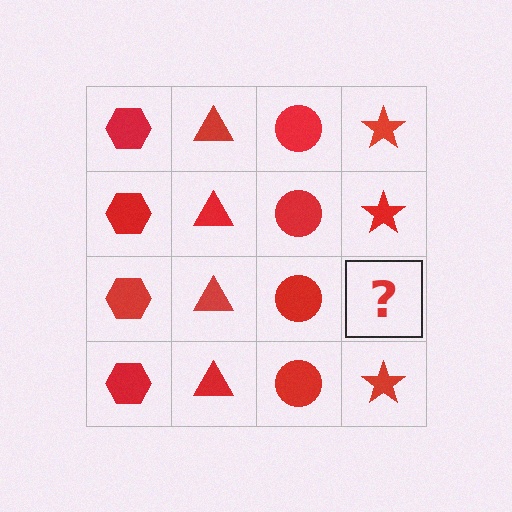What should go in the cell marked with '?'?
The missing cell should contain a red star.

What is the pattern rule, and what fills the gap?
The rule is that each column has a consistent shape. The gap should be filled with a red star.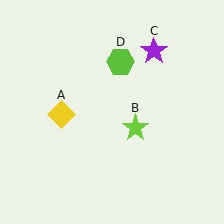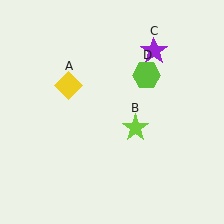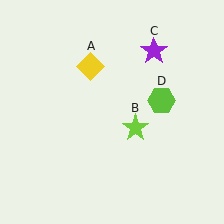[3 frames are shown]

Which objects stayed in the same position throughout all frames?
Lime star (object B) and purple star (object C) remained stationary.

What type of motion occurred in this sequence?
The yellow diamond (object A), lime hexagon (object D) rotated clockwise around the center of the scene.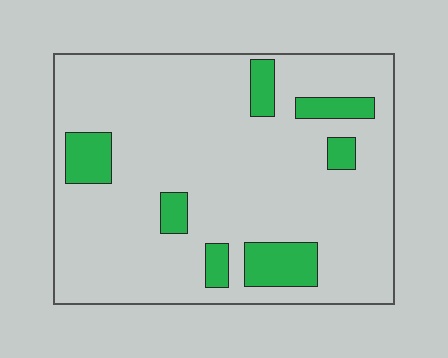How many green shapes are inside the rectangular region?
7.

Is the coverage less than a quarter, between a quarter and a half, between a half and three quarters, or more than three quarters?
Less than a quarter.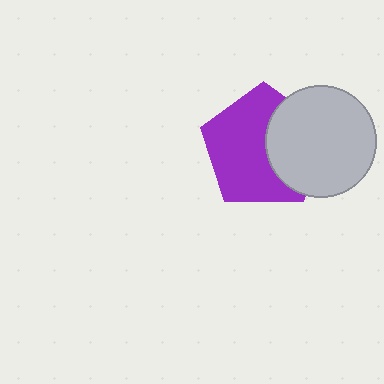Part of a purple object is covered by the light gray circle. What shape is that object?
It is a pentagon.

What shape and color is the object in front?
The object in front is a light gray circle.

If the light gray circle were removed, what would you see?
You would see the complete purple pentagon.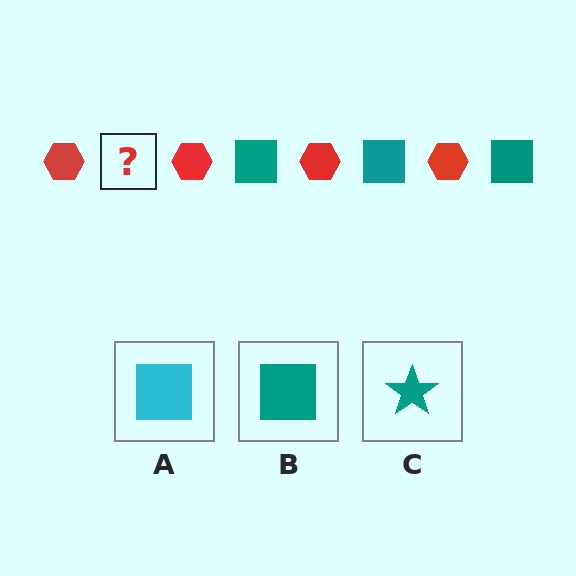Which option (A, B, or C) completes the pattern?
B.